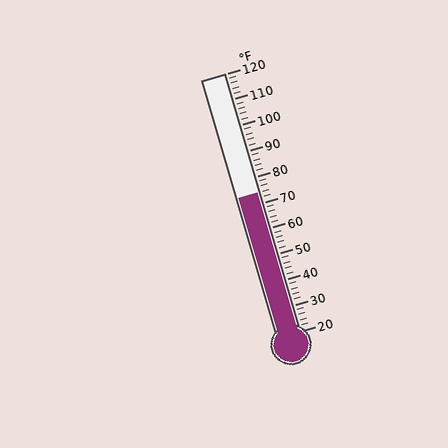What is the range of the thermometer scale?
The thermometer scale ranges from 20°F to 120°F.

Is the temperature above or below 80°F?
The temperature is below 80°F.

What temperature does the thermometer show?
The thermometer shows approximately 74°F.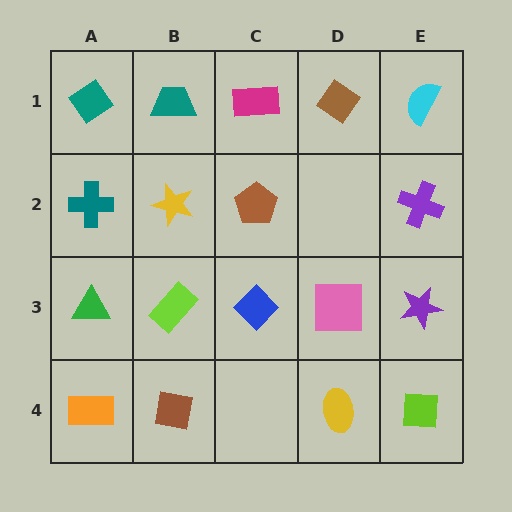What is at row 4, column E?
A lime square.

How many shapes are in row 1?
5 shapes.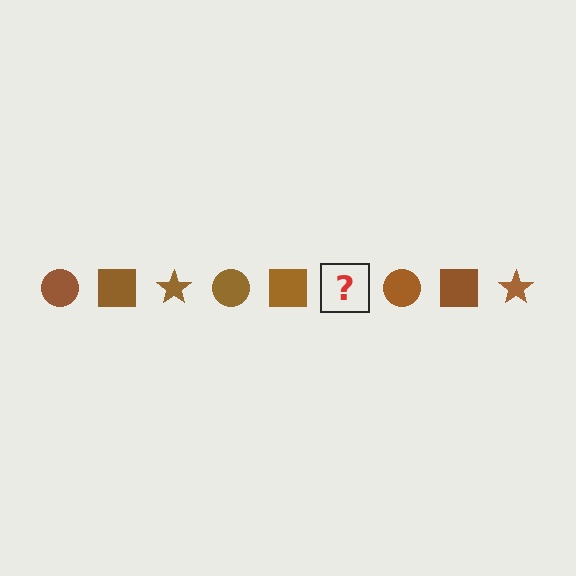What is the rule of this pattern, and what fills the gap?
The rule is that the pattern cycles through circle, square, star shapes in brown. The gap should be filled with a brown star.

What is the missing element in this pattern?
The missing element is a brown star.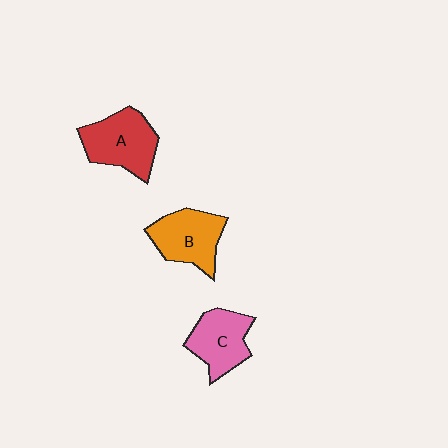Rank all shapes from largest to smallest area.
From largest to smallest: A (red), B (orange), C (pink).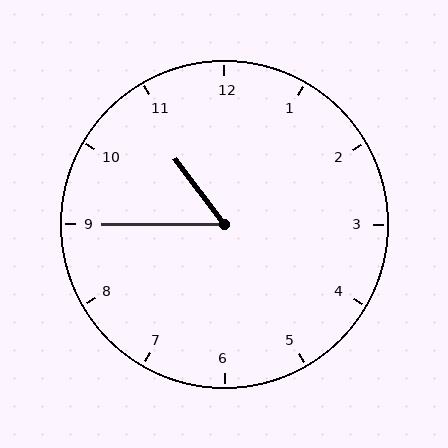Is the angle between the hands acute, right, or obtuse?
It is acute.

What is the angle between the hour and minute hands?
Approximately 52 degrees.